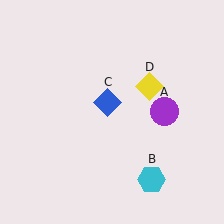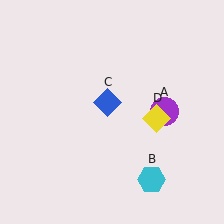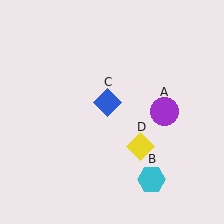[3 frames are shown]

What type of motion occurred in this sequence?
The yellow diamond (object D) rotated clockwise around the center of the scene.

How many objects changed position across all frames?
1 object changed position: yellow diamond (object D).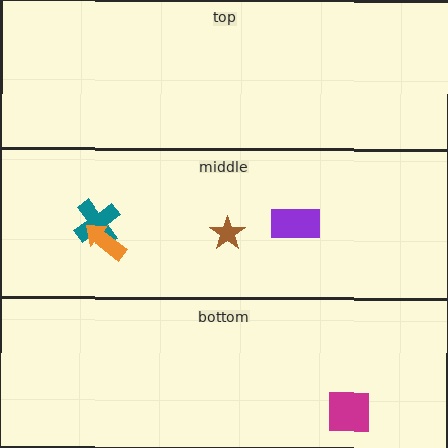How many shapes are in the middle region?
4.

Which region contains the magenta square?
The bottom region.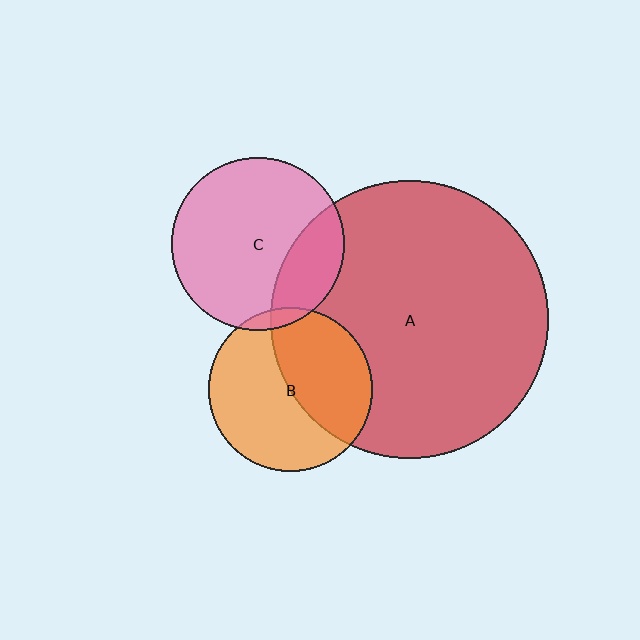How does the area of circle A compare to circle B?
Approximately 2.9 times.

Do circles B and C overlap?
Yes.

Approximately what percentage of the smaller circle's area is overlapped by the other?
Approximately 5%.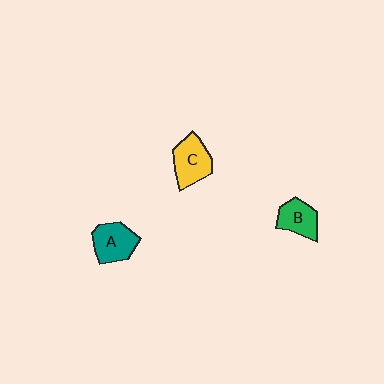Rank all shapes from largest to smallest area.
From largest to smallest: C (yellow), A (teal), B (green).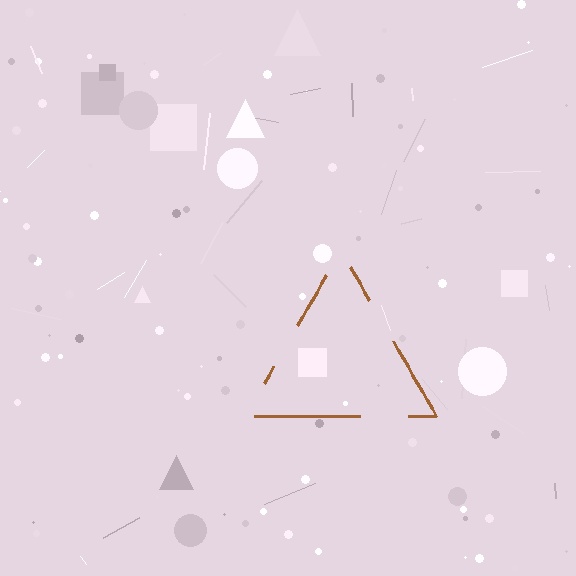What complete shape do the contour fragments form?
The contour fragments form a triangle.